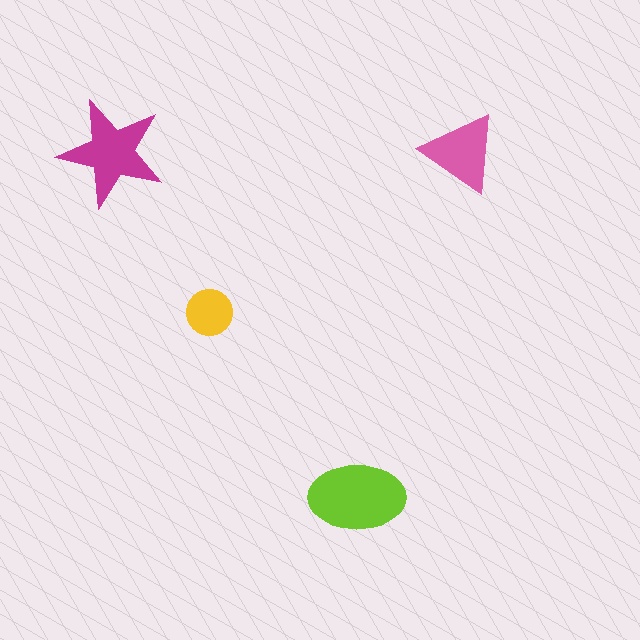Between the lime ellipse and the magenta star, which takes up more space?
The lime ellipse.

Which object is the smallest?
The yellow circle.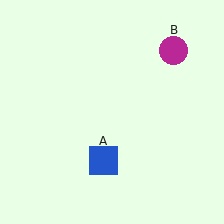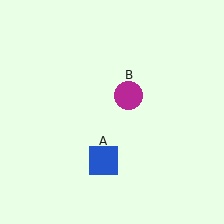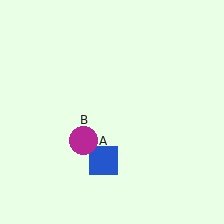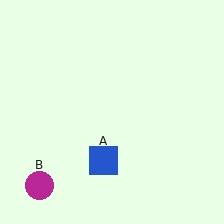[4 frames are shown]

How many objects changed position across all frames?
1 object changed position: magenta circle (object B).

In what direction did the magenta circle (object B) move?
The magenta circle (object B) moved down and to the left.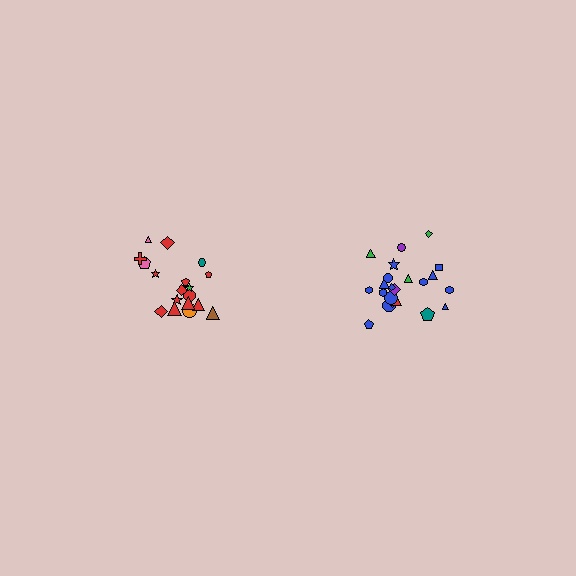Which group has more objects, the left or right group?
The right group.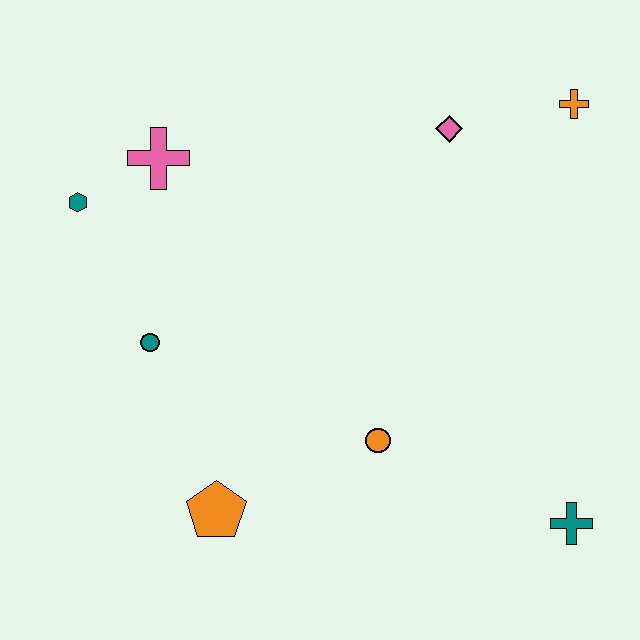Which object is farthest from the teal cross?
The teal hexagon is farthest from the teal cross.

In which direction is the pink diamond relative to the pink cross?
The pink diamond is to the right of the pink cross.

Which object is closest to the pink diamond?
The orange cross is closest to the pink diamond.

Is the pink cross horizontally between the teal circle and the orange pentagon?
Yes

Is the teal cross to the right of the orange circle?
Yes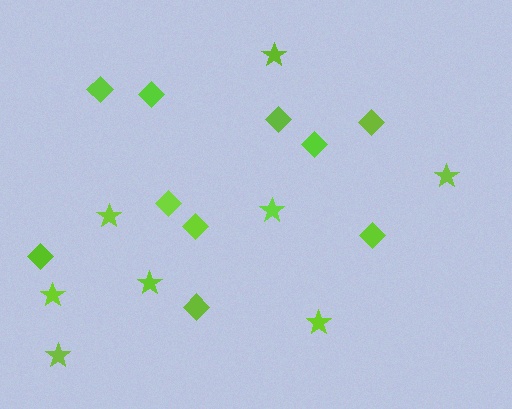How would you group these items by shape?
There are 2 groups: one group of stars (8) and one group of diamonds (10).